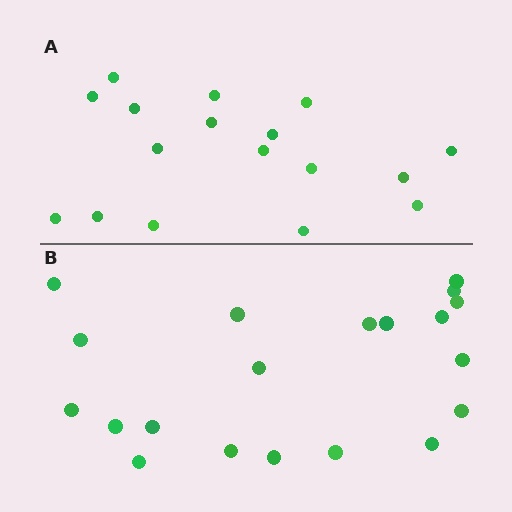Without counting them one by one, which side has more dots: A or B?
Region B (the bottom region) has more dots.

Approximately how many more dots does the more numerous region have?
Region B has just a few more — roughly 2 or 3 more dots than region A.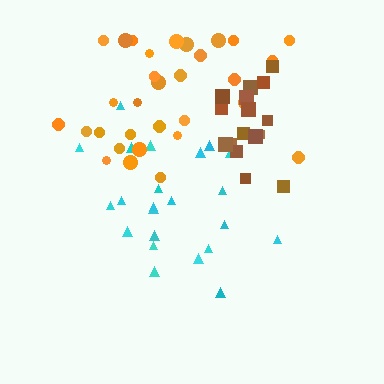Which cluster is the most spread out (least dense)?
Orange.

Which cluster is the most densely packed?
Brown.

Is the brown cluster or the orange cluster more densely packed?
Brown.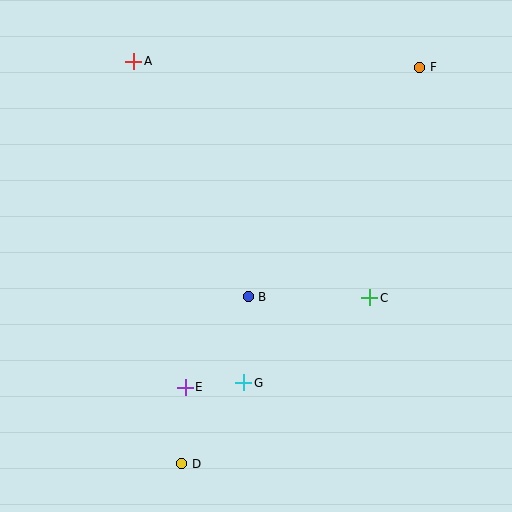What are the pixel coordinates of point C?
Point C is at (370, 298).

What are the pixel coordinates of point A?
Point A is at (134, 61).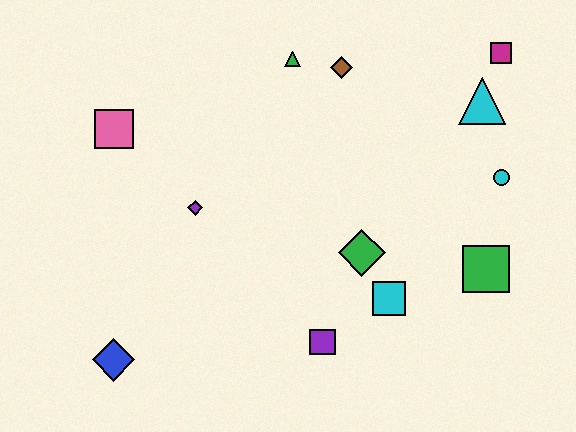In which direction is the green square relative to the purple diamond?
The green square is to the right of the purple diamond.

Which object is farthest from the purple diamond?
The magenta square is farthest from the purple diamond.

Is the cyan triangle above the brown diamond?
No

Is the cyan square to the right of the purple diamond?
Yes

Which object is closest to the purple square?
The cyan square is closest to the purple square.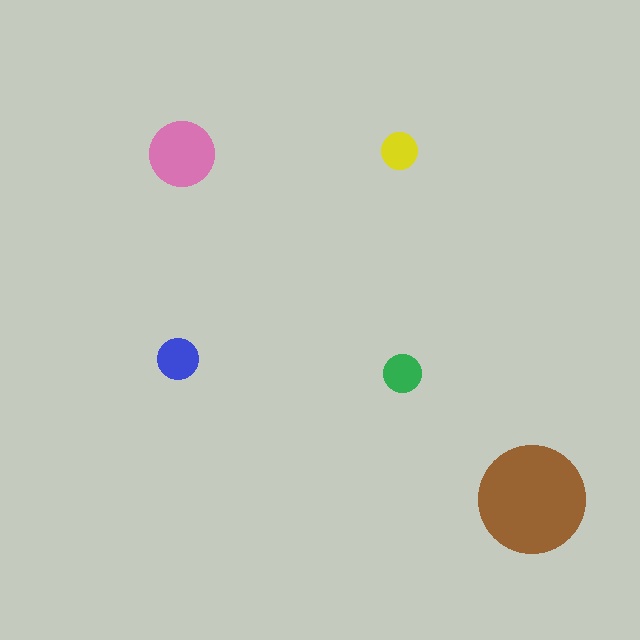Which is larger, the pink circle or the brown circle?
The brown one.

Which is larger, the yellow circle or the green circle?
The green one.